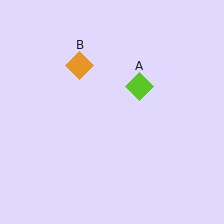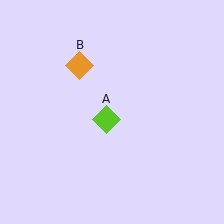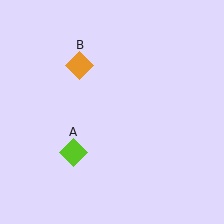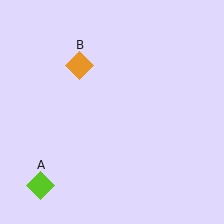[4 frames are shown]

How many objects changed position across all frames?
1 object changed position: lime diamond (object A).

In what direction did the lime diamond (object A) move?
The lime diamond (object A) moved down and to the left.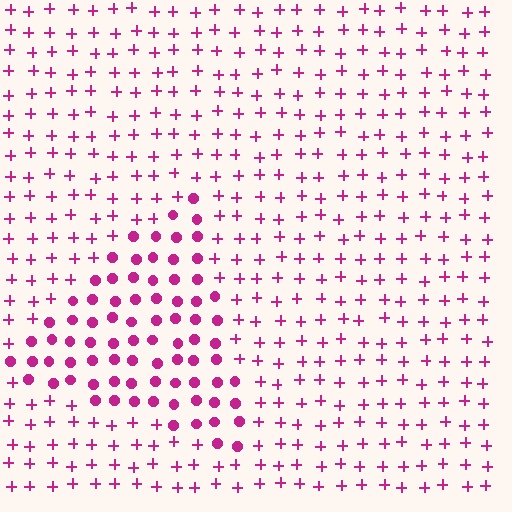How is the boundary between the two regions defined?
The boundary is defined by a change in element shape: circles inside vs. plus signs outside. All elements share the same color and spacing.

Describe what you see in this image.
The image is filled with small magenta elements arranged in a uniform grid. A triangle-shaped region contains circles, while the surrounding area contains plus signs. The boundary is defined purely by the change in element shape.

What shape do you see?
I see a triangle.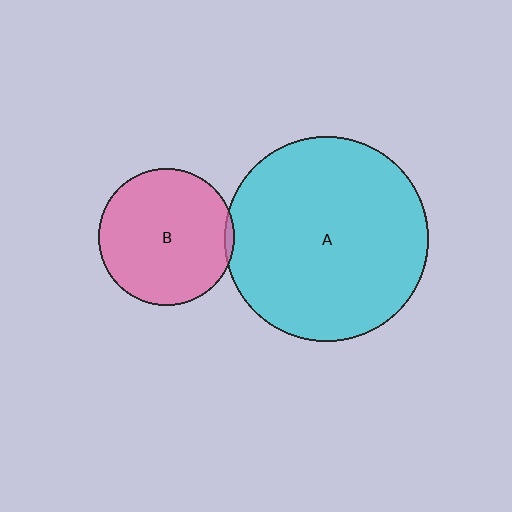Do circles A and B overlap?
Yes.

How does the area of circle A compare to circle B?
Approximately 2.3 times.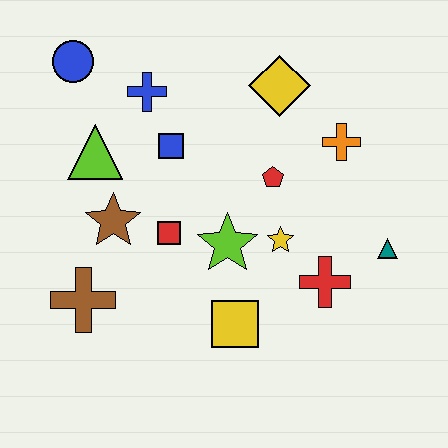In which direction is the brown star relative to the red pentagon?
The brown star is to the left of the red pentagon.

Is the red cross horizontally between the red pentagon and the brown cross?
No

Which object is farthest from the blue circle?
The teal triangle is farthest from the blue circle.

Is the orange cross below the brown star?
No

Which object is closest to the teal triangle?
The red cross is closest to the teal triangle.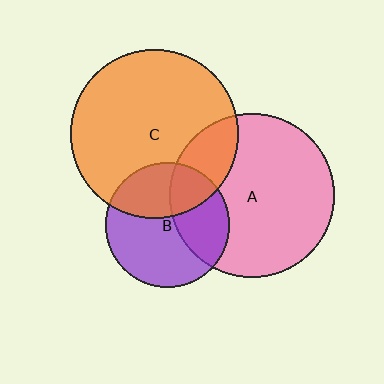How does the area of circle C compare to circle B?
Approximately 1.8 times.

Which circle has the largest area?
Circle C (orange).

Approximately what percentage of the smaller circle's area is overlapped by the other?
Approximately 35%.